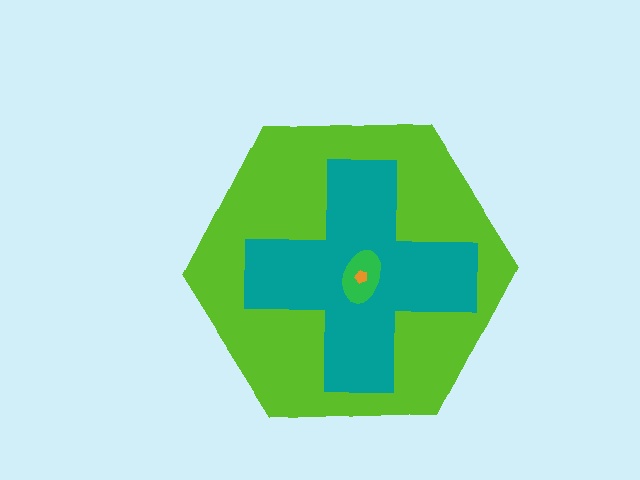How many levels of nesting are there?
4.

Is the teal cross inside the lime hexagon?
Yes.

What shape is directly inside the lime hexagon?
The teal cross.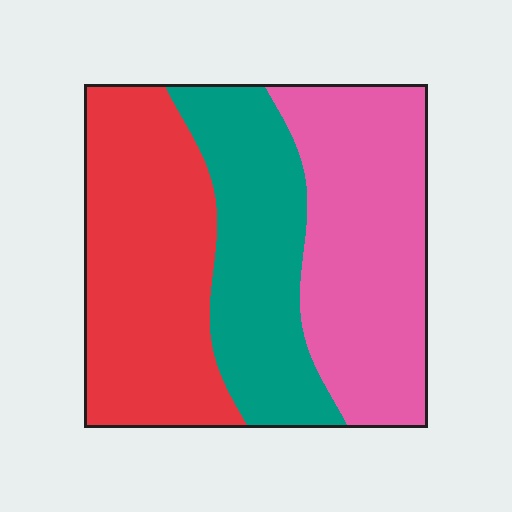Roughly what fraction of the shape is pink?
Pink takes up about three eighths (3/8) of the shape.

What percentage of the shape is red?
Red covers 37% of the shape.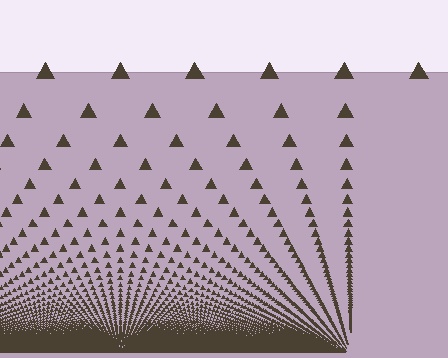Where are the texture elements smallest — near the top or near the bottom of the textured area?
Near the bottom.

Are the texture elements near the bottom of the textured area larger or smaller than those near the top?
Smaller. The gradient is inverted — elements near the bottom are smaller and denser.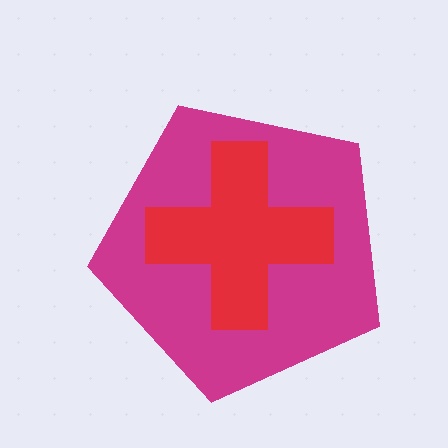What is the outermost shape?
The magenta pentagon.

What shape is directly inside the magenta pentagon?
The red cross.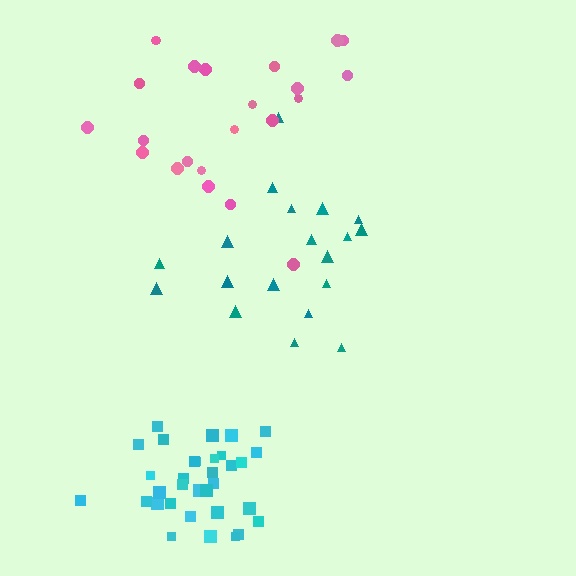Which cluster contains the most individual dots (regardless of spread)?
Cyan (33).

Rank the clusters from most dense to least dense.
cyan, pink, teal.